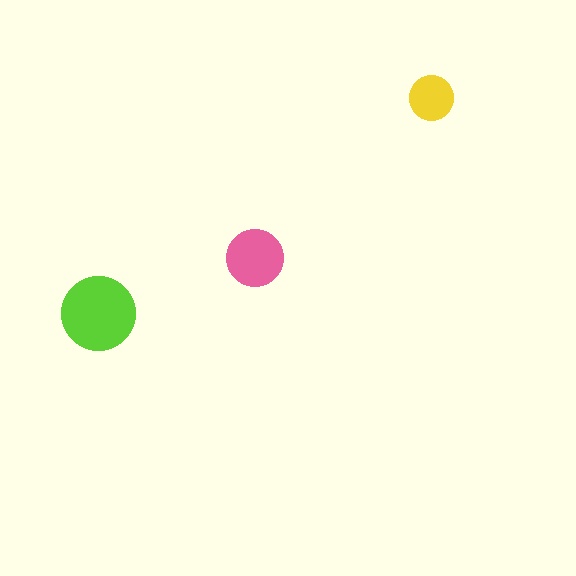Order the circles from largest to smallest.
the lime one, the pink one, the yellow one.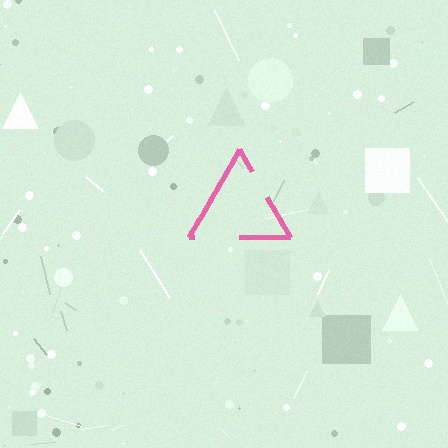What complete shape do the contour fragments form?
The contour fragments form a triangle.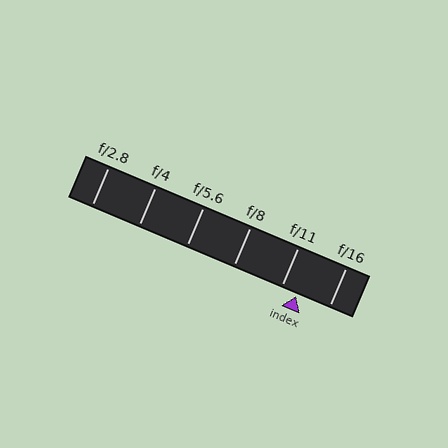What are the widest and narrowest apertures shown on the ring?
The widest aperture shown is f/2.8 and the narrowest is f/16.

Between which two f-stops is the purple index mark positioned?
The index mark is between f/11 and f/16.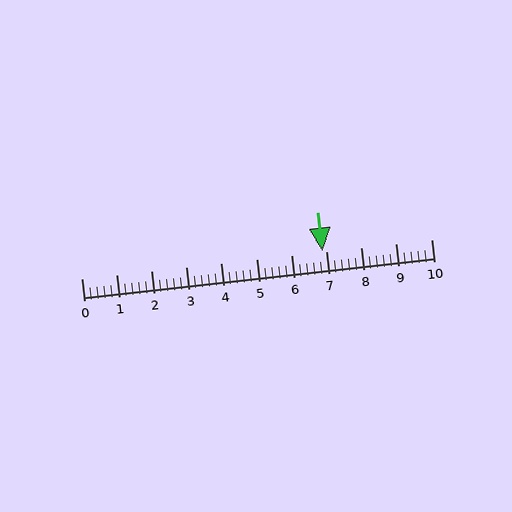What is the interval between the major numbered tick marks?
The major tick marks are spaced 1 units apart.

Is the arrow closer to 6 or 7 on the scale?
The arrow is closer to 7.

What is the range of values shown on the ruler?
The ruler shows values from 0 to 10.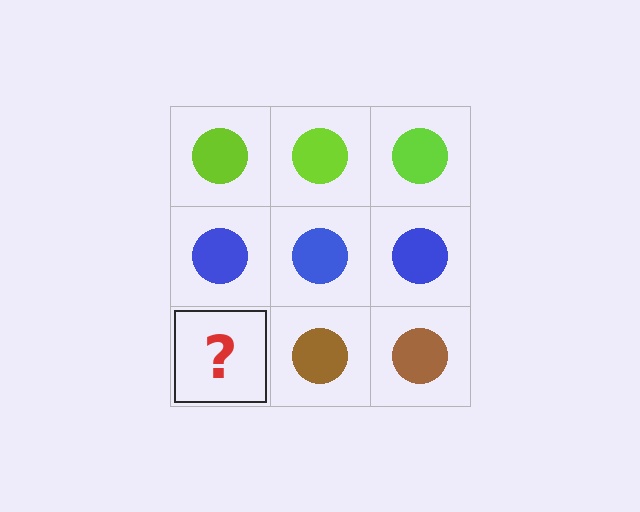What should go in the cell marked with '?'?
The missing cell should contain a brown circle.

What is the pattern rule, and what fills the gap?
The rule is that each row has a consistent color. The gap should be filled with a brown circle.